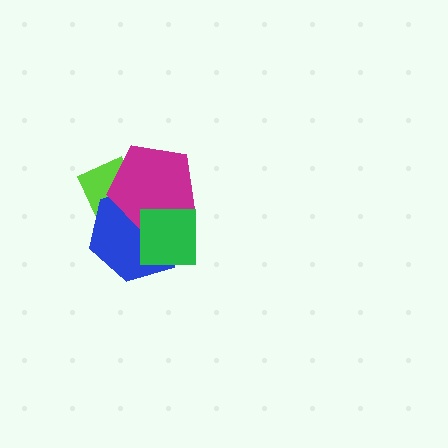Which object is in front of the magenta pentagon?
The green square is in front of the magenta pentagon.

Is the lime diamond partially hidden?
Yes, it is partially covered by another shape.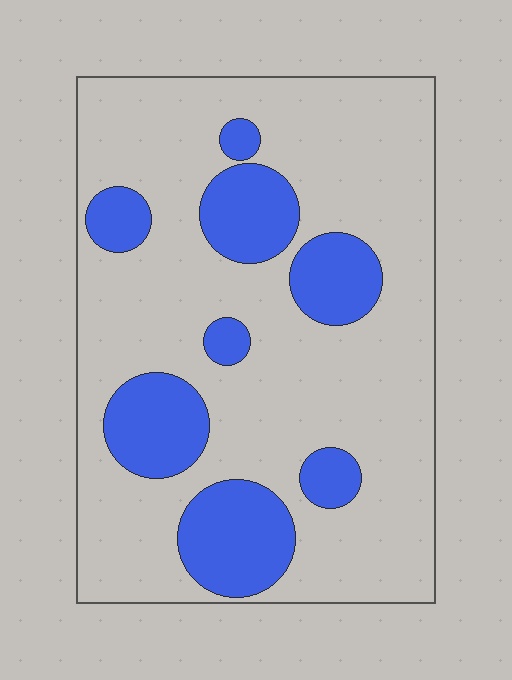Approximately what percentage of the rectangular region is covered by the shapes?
Approximately 25%.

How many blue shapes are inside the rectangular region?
8.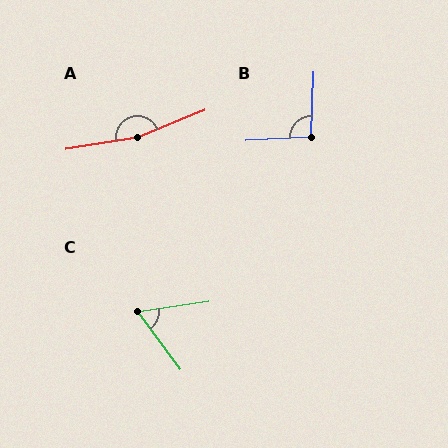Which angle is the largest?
A, at approximately 167 degrees.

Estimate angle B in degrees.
Approximately 96 degrees.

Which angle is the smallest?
C, at approximately 62 degrees.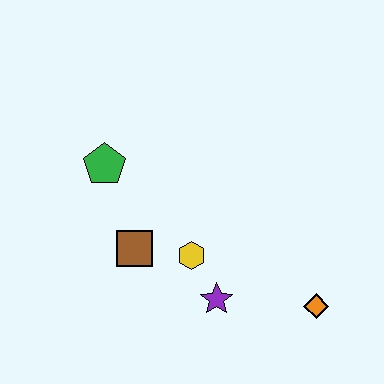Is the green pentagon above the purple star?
Yes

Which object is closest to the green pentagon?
The brown square is closest to the green pentagon.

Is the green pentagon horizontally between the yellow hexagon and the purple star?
No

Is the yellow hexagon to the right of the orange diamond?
No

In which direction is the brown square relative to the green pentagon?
The brown square is below the green pentagon.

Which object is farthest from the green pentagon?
The orange diamond is farthest from the green pentagon.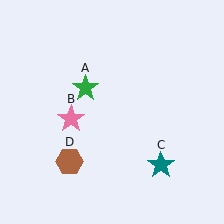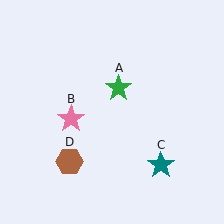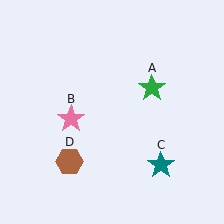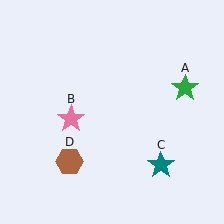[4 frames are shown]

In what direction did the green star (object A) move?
The green star (object A) moved right.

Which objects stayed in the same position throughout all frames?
Pink star (object B) and teal star (object C) and brown hexagon (object D) remained stationary.